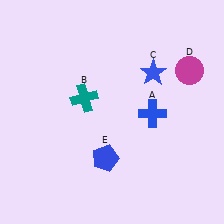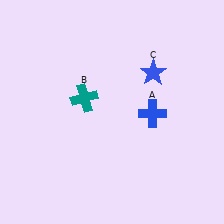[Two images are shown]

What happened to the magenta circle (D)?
The magenta circle (D) was removed in Image 2. It was in the top-right area of Image 1.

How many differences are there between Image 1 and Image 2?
There are 2 differences between the two images.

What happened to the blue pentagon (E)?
The blue pentagon (E) was removed in Image 2. It was in the bottom-left area of Image 1.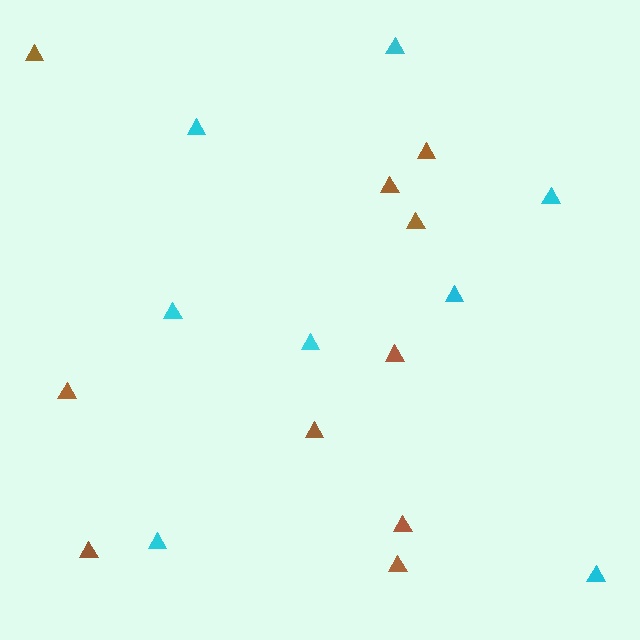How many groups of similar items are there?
There are 2 groups: one group of brown triangles (10) and one group of cyan triangles (8).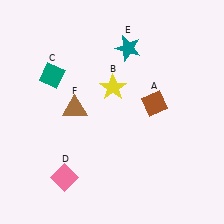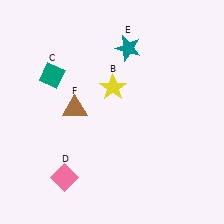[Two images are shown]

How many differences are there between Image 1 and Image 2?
There is 1 difference between the two images.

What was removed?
The brown diamond (A) was removed in Image 2.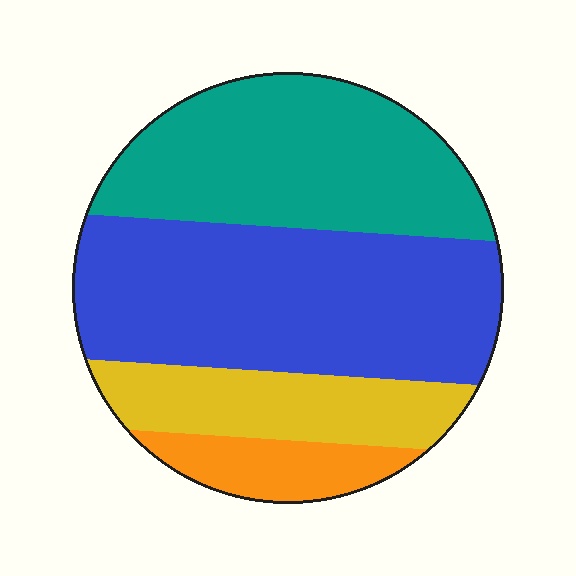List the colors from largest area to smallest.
From largest to smallest: blue, teal, yellow, orange.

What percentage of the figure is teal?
Teal covers around 30% of the figure.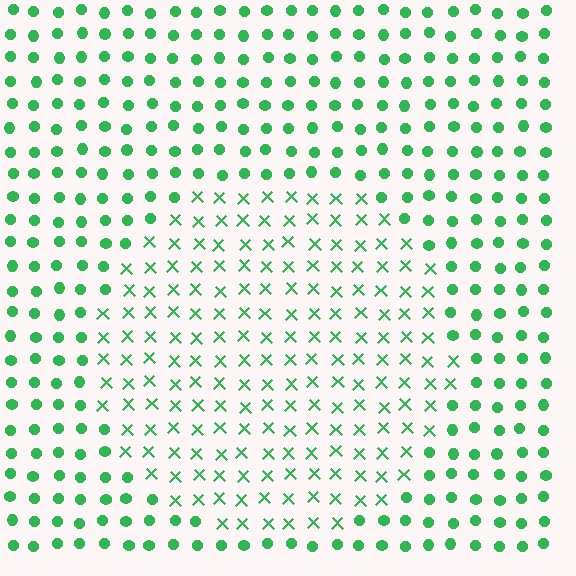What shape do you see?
I see a circle.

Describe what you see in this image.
The image is filled with small green elements arranged in a uniform grid. A circle-shaped region contains X marks, while the surrounding area contains circles. The boundary is defined purely by the change in element shape.